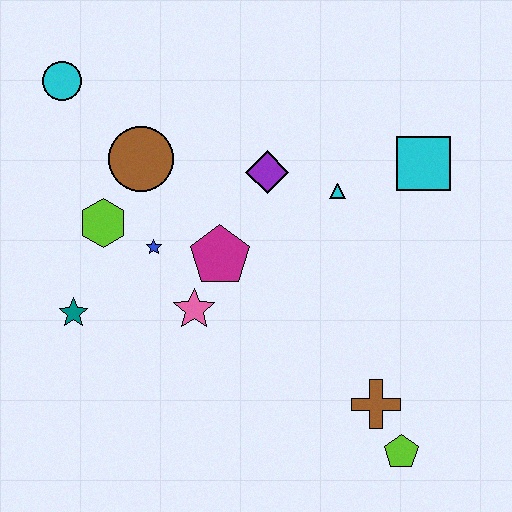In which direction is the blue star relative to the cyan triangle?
The blue star is to the left of the cyan triangle.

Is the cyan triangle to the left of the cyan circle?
No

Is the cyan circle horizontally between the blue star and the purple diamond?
No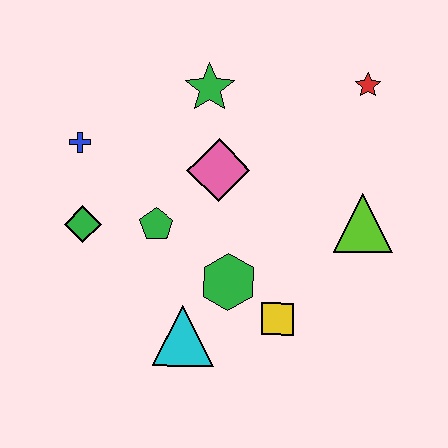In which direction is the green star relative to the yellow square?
The green star is above the yellow square.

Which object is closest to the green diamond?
The green pentagon is closest to the green diamond.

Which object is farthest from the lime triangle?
The blue cross is farthest from the lime triangle.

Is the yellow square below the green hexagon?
Yes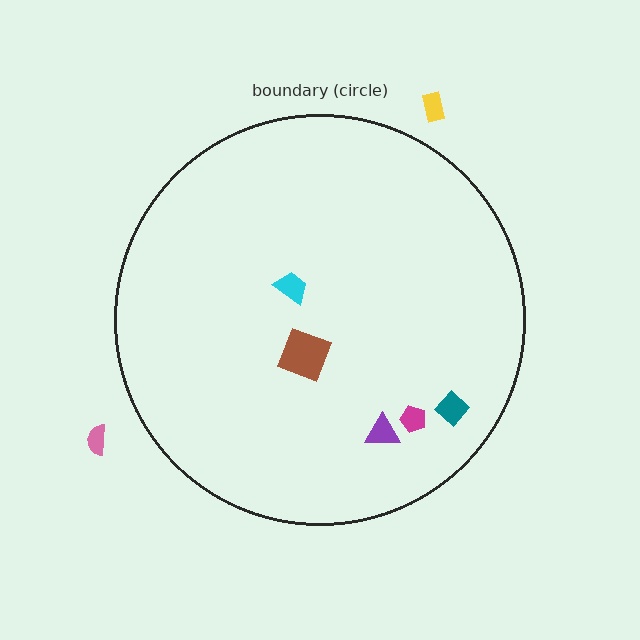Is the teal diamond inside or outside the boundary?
Inside.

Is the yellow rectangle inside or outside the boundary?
Outside.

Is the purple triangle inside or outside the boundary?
Inside.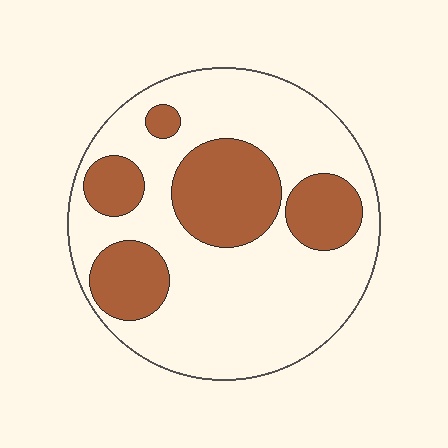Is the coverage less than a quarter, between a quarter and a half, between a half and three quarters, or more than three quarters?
Between a quarter and a half.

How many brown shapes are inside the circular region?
5.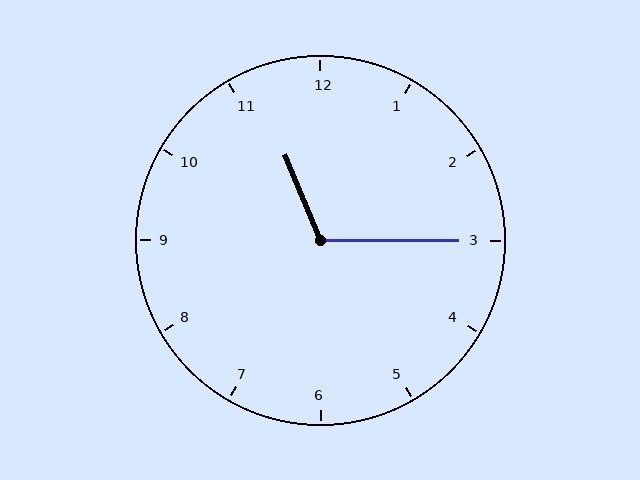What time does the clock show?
11:15.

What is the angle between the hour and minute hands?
Approximately 112 degrees.